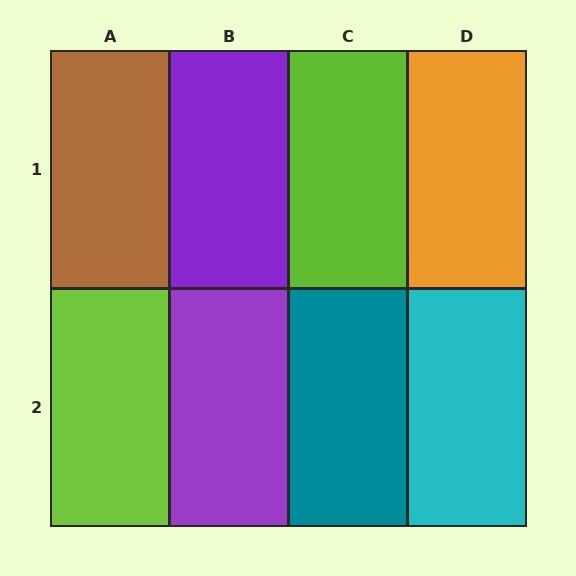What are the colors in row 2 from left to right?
Lime, purple, teal, cyan.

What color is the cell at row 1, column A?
Brown.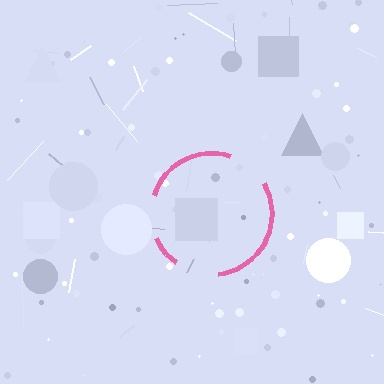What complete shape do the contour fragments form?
The contour fragments form a circle.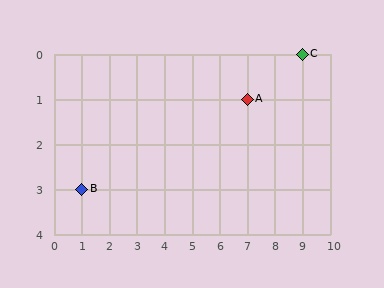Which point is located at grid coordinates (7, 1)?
Point A is at (7, 1).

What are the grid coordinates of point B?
Point B is at grid coordinates (1, 3).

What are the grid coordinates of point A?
Point A is at grid coordinates (7, 1).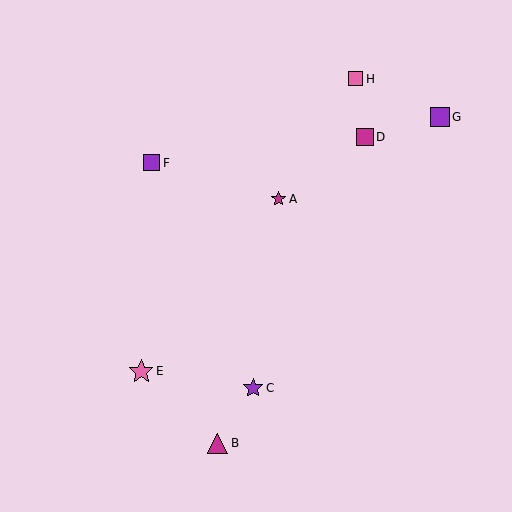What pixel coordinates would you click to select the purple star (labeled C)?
Click at (253, 388) to select the purple star C.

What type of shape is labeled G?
Shape G is a purple square.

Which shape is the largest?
The pink star (labeled E) is the largest.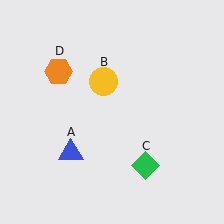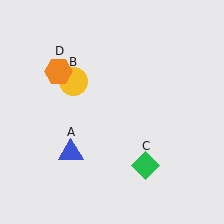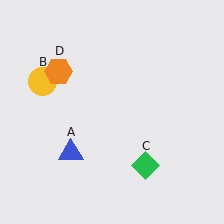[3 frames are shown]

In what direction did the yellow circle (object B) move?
The yellow circle (object B) moved left.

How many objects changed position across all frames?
1 object changed position: yellow circle (object B).